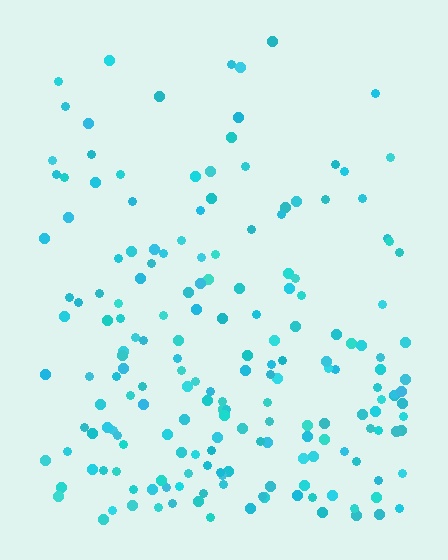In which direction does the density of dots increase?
From top to bottom, with the bottom side densest.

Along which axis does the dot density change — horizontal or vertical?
Vertical.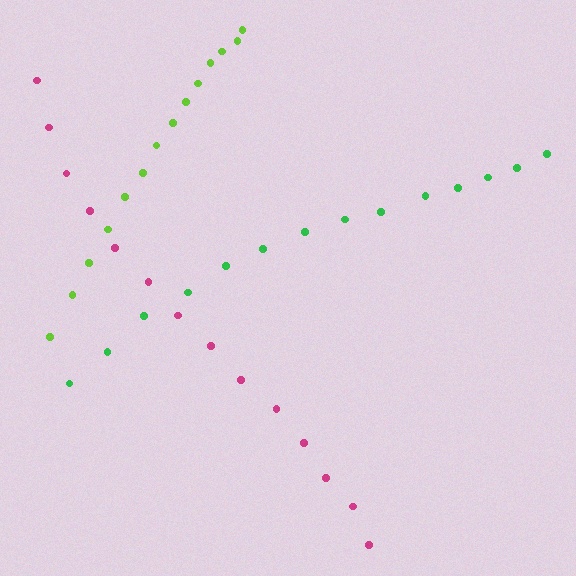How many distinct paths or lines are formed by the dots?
There are 3 distinct paths.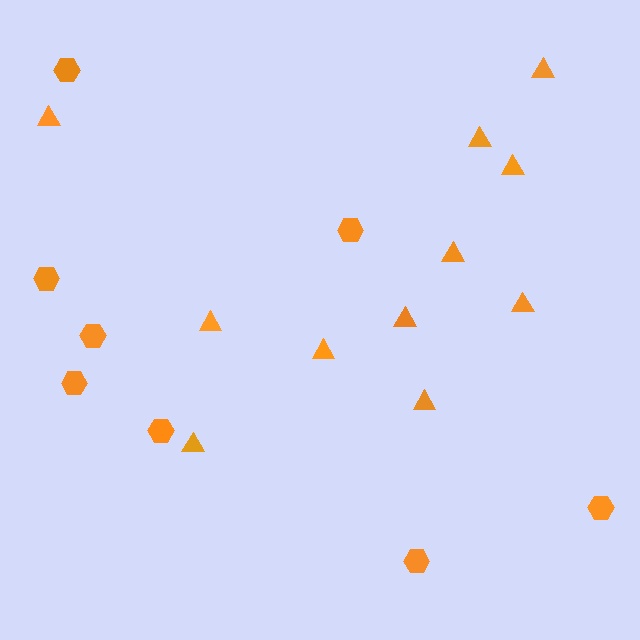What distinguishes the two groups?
There are 2 groups: one group of triangles (11) and one group of hexagons (8).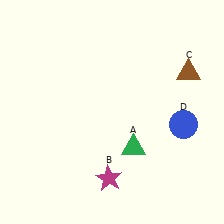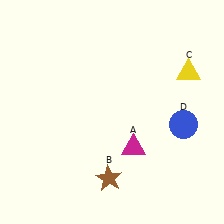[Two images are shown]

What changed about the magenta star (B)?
In Image 1, B is magenta. In Image 2, it changed to brown.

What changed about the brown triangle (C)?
In Image 1, C is brown. In Image 2, it changed to yellow.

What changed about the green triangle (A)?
In Image 1, A is green. In Image 2, it changed to magenta.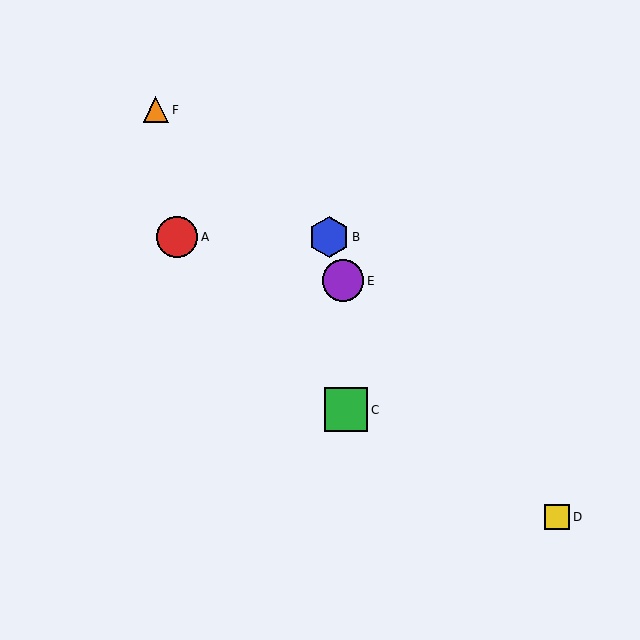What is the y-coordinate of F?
Object F is at y≈110.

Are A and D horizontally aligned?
No, A is at y≈237 and D is at y≈517.